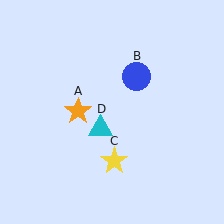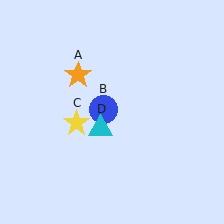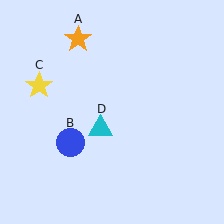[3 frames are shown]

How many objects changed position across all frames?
3 objects changed position: orange star (object A), blue circle (object B), yellow star (object C).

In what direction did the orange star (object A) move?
The orange star (object A) moved up.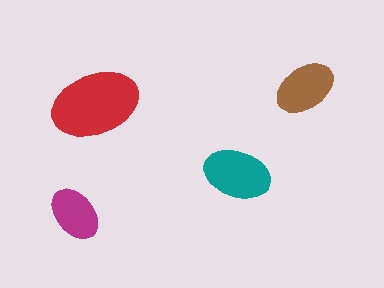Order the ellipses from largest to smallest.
the red one, the teal one, the brown one, the magenta one.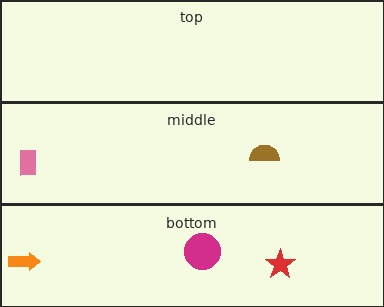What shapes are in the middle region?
The brown semicircle, the pink rectangle.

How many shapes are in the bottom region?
3.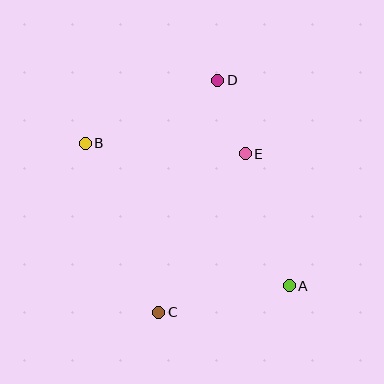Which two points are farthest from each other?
Points A and B are farthest from each other.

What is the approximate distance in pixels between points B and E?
The distance between B and E is approximately 160 pixels.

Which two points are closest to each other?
Points D and E are closest to each other.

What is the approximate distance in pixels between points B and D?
The distance between B and D is approximately 147 pixels.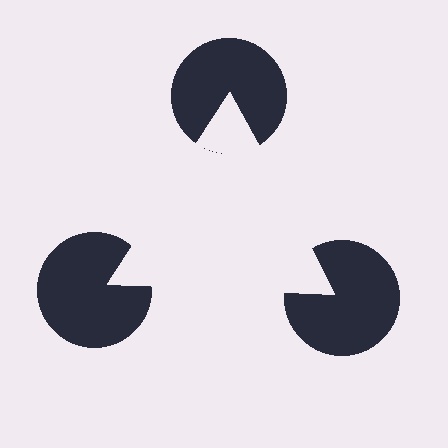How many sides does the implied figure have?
3 sides.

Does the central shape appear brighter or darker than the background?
It typically appears slightly brighter than the background, even though no actual brightness change is drawn.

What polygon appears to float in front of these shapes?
An illusory triangle — its edges are inferred from the aligned wedge cuts in the pac-man discs, not physically drawn.